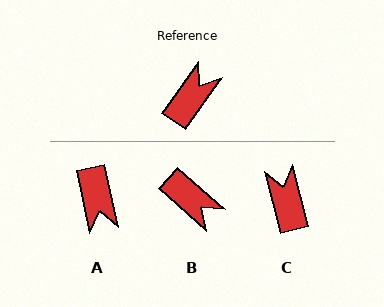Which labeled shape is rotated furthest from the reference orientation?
A, about 133 degrees away.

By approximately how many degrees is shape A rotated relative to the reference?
Approximately 133 degrees clockwise.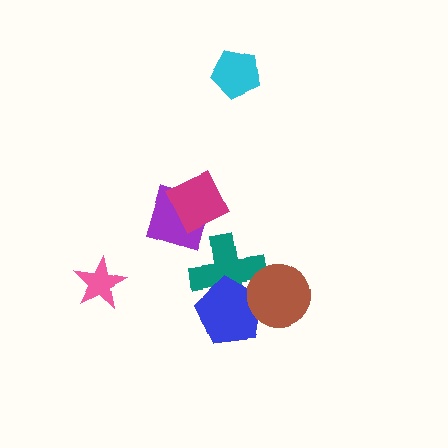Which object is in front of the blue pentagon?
The brown circle is in front of the blue pentagon.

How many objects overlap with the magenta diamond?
1 object overlaps with the magenta diamond.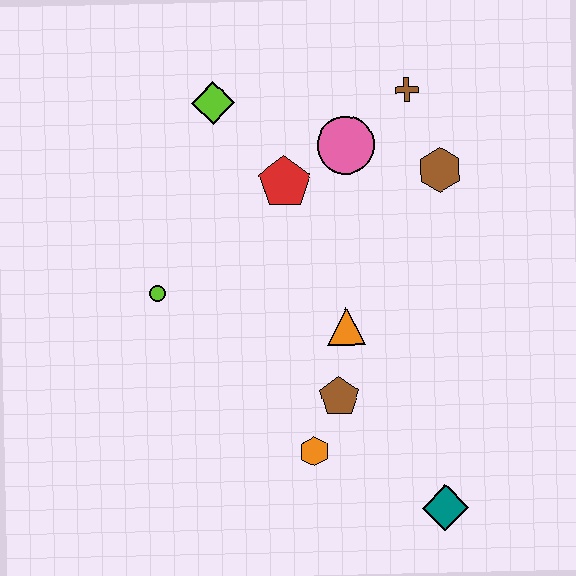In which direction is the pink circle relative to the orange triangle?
The pink circle is above the orange triangle.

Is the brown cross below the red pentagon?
No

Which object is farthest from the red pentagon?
The teal diamond is farthest from the red pentagon.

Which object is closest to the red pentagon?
The pink circle is closest to the red pentagon.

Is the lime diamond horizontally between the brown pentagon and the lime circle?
Yes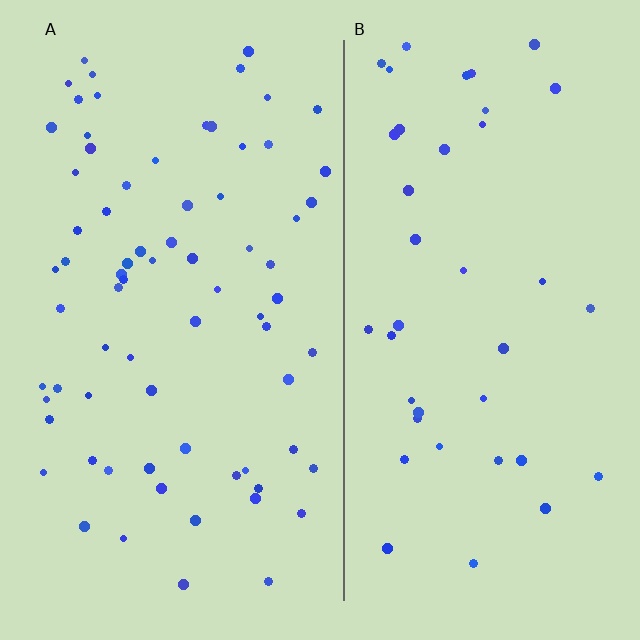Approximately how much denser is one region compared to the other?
Approximately 1.8× — region A over region B.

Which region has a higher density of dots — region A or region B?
A (the left).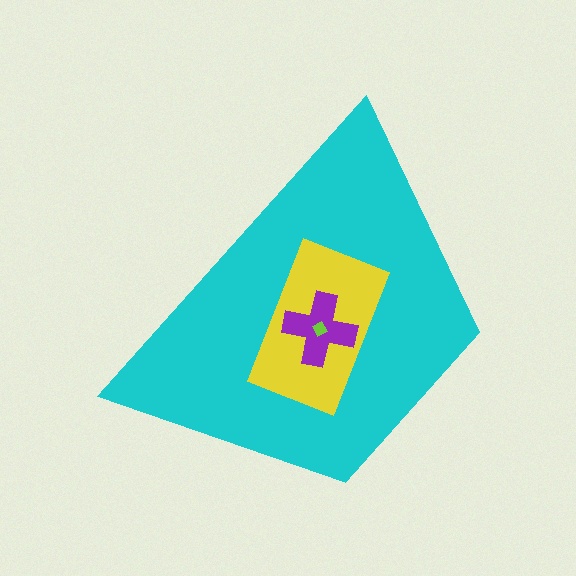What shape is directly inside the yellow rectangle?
The purple cross.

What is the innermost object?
The lime diamond.